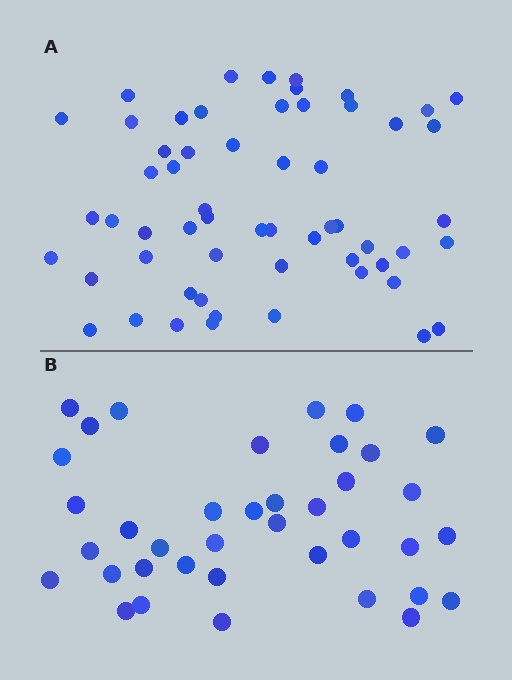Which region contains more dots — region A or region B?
Region A (the top region) has more dots.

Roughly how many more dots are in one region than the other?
Region A has approximately 20 more dots than region B.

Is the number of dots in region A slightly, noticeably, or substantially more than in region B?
Region A has substantially more. The ratio is roughly 1.5 to 1.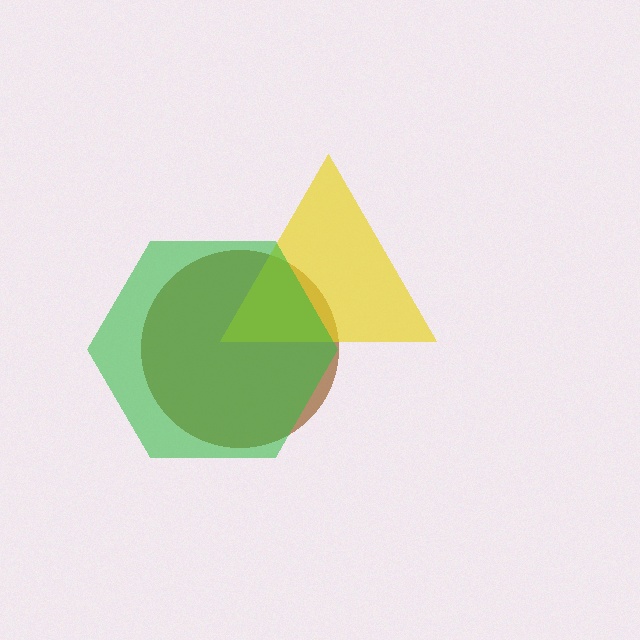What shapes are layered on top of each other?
The layered shapes are: a brown circle, a yellow triangle, a green hexagon.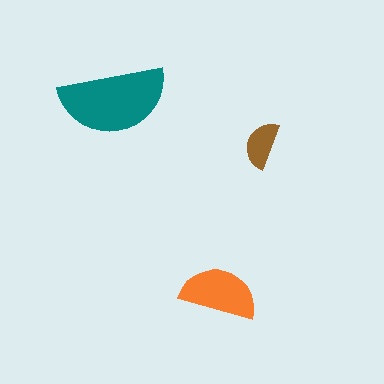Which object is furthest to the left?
The teal semicircle is leftmost.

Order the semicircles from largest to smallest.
the teal one, the orange one, the brown one.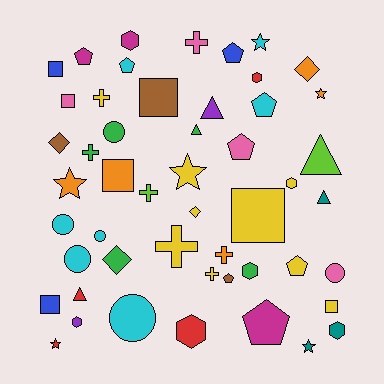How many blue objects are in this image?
There are 3 blue objects.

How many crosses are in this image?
There are 7 crosses.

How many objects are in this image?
There are 50 objects.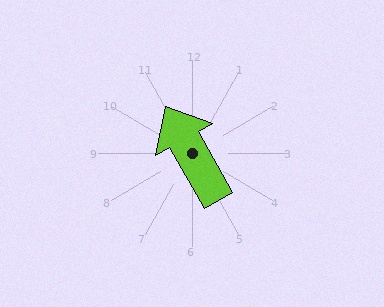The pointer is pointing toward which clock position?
Roughly 11 o'clock.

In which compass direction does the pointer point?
Northwest.